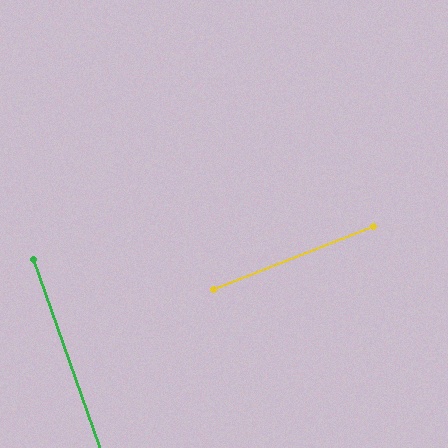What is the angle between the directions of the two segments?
Approximately 88 degrees.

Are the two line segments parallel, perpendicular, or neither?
Perpendicular — they meet at approximately 88°.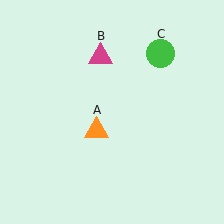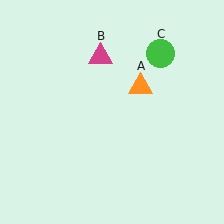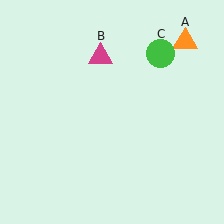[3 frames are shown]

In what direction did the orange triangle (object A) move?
The orange triangle (object A) moved up and to the right.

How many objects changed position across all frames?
1 object changed position: orange triangle (object A).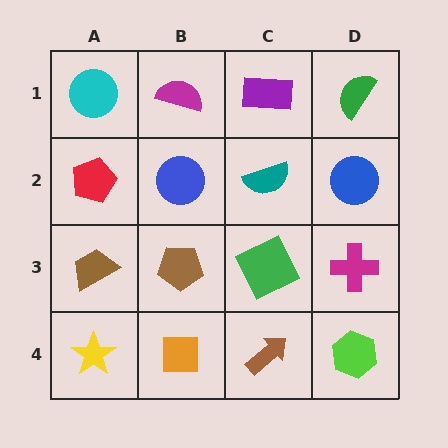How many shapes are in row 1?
4 shapes.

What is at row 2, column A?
A red pentagon.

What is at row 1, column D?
A green semicircle.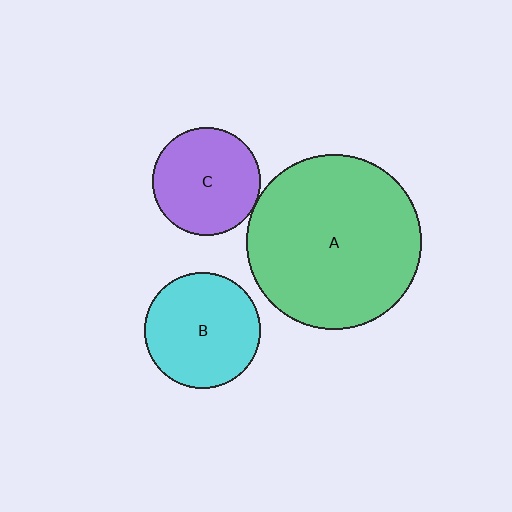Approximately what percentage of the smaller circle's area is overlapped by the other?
Approximately 5%.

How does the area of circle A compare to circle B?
Approximately 2.3 times.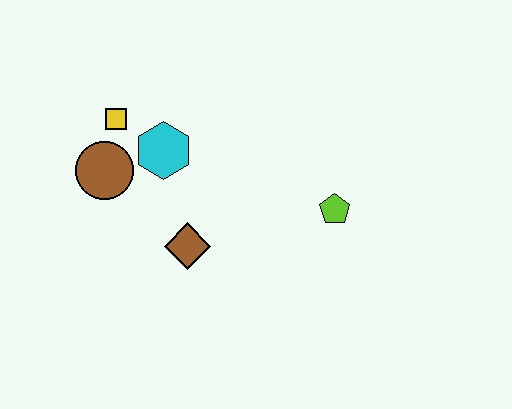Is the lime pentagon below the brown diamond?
No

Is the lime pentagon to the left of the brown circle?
No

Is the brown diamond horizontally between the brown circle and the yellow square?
No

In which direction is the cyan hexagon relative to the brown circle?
The cyan hexagon is to the right of the brown circle.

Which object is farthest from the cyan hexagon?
The lime pentagon is farthest from the cyan hexagon.